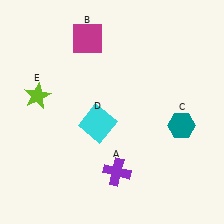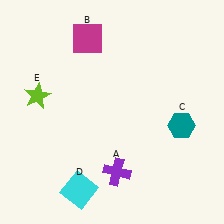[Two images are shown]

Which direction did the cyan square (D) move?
The cyan square (D) moved down.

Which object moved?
The cyan square (D) moved down.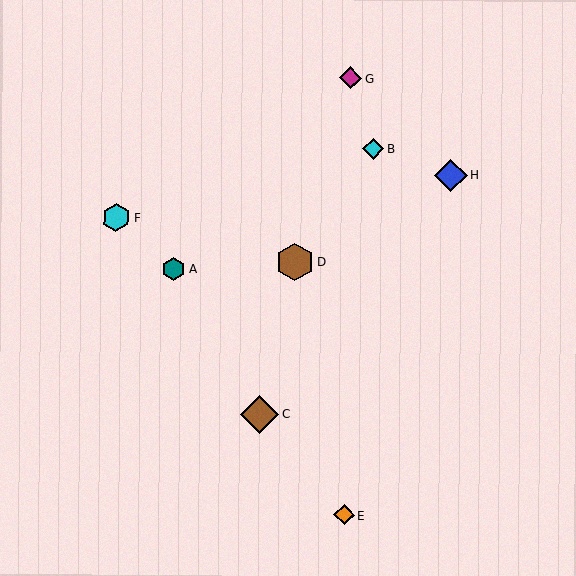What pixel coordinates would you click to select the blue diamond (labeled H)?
Click at (451, 176) to select the blue diamond H.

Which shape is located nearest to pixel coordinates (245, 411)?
The brown diamond (labeled C) at (259, 414) is nearest to that location.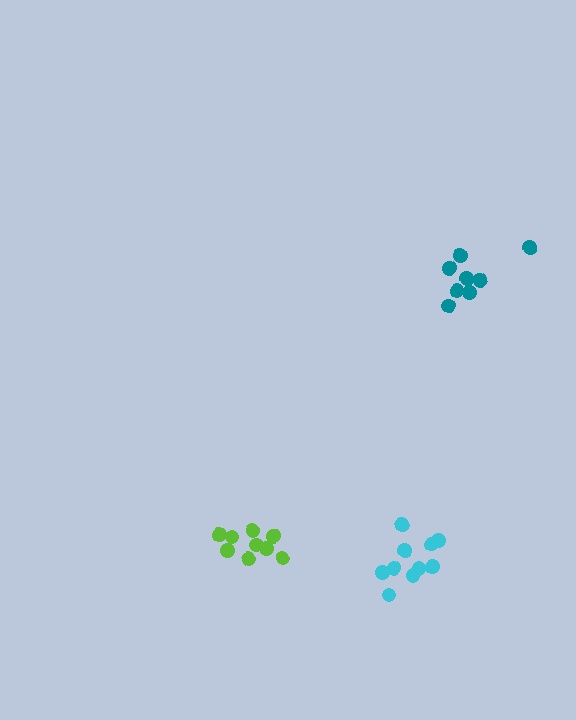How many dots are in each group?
Group 1: 8 dots, Group 2: 9 dots, Group 3: 10 dots (27 total).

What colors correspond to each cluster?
The clusters are colored: teal, lime, cyan.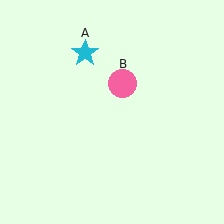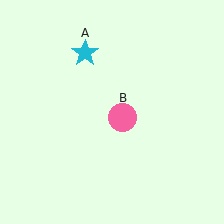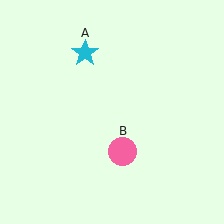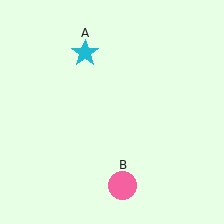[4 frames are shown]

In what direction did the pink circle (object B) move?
The pink circle (object B) moved down.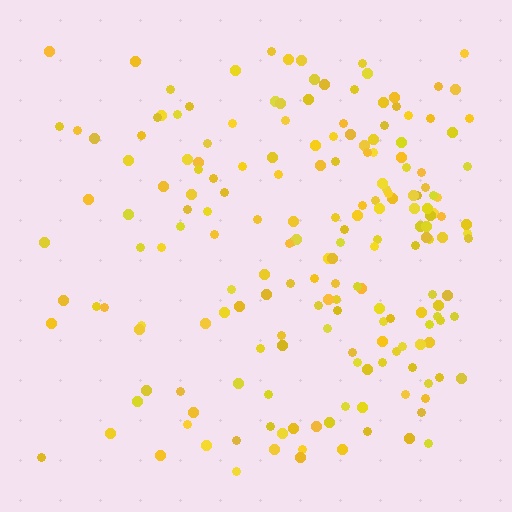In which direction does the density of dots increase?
From left to right, with the right side densest.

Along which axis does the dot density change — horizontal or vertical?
Horizontal.